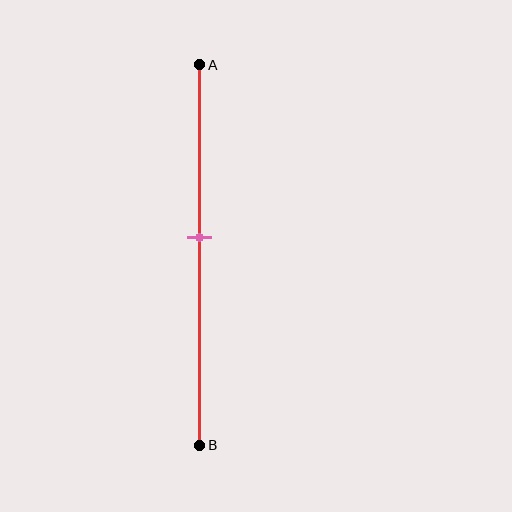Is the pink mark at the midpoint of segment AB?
No, the mark is at about 45% from A, not at the 50% midpoint.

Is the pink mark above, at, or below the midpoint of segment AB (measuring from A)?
The pink mark is above the midpoint of segment AB.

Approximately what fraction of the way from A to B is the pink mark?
The pink mark is approximately 45% of the way from A to B.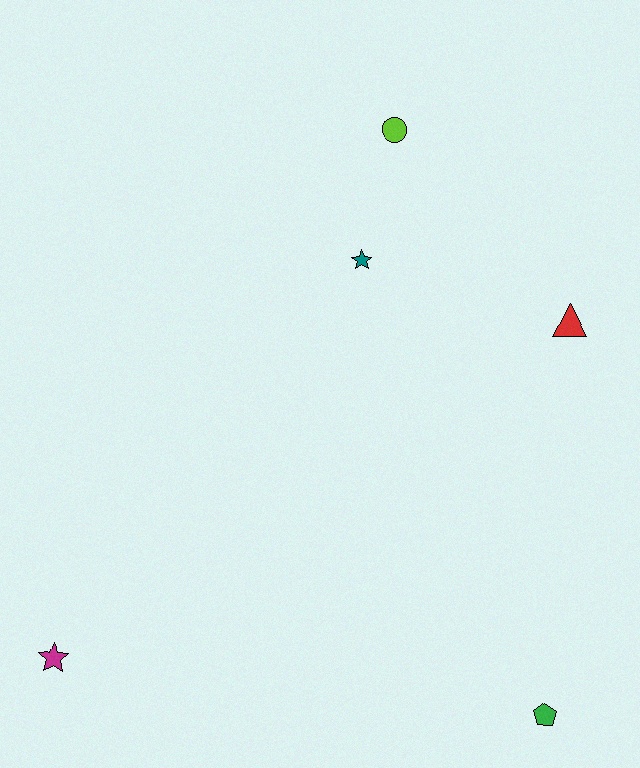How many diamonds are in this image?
There are no diamonds.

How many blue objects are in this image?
There are no blue objects.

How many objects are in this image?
There are 5 objects.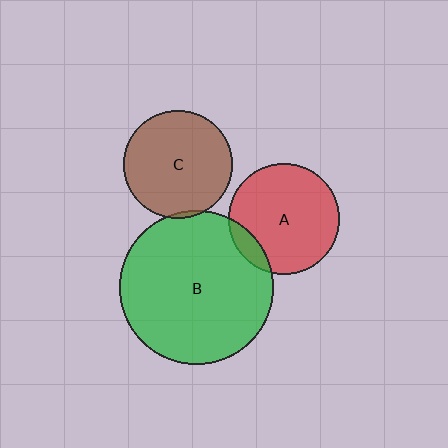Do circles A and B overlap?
Yes.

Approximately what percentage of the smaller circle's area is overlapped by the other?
Approximately 10%.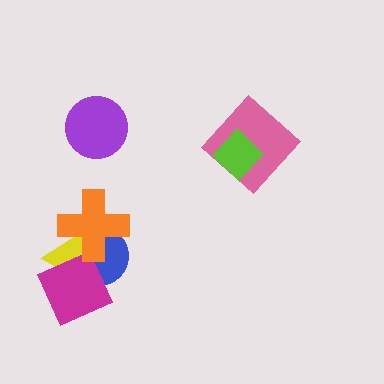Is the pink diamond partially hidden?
Yes, it is partially covered by another shape.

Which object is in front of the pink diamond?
The lime diamond is in front of the pink diamond.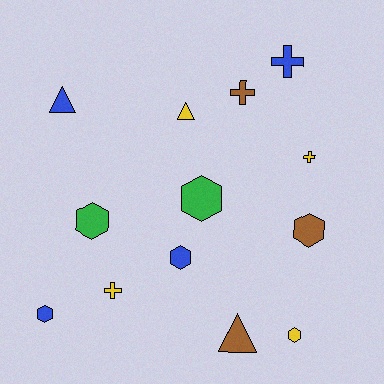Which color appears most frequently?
Blue, with 4 objects.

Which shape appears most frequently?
Hexagon, with 6 objects.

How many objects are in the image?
There are 13 objects.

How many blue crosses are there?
There is 1 blue cross.